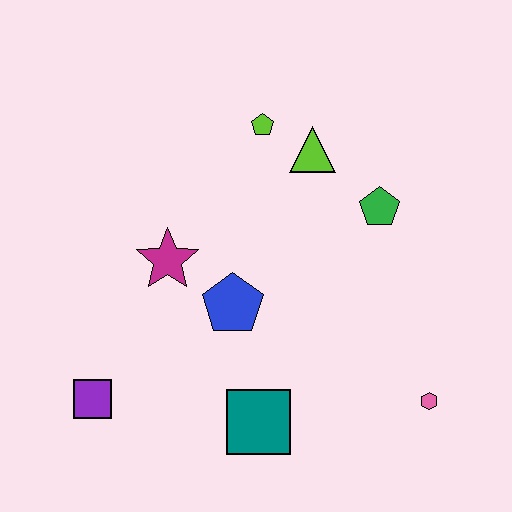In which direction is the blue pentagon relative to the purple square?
The blue pentagon is to the right of the purple square.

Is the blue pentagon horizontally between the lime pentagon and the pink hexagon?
No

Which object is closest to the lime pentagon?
The lime triangle is closest to the lime pentagon.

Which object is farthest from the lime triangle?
The purple square is farthest from the lime triangle.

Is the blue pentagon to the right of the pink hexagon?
No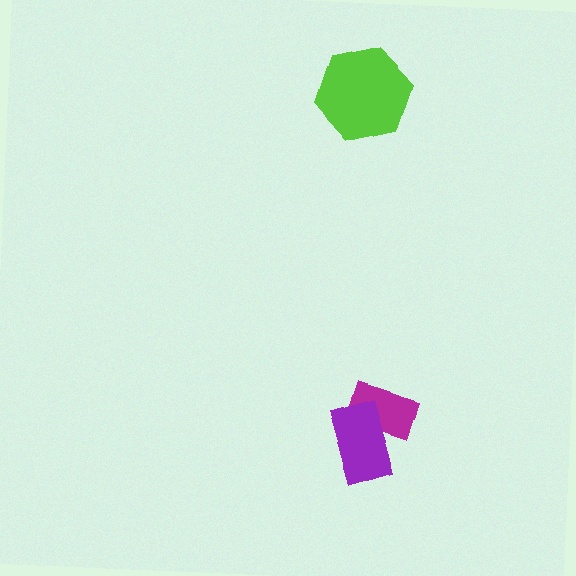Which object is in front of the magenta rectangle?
The purple rectangle is in front of the magenta rectangle.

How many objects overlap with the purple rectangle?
1 object overlaps with the purple rectangle.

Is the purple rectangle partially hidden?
No, no other shape covers it.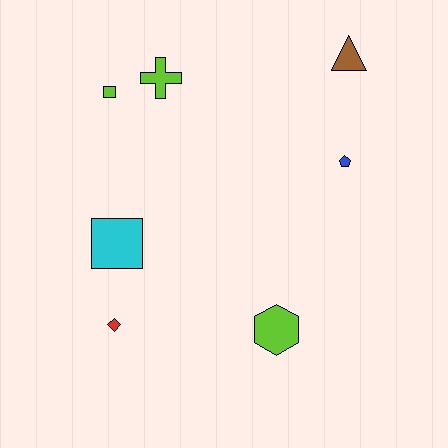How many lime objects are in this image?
There are 3 lime objects.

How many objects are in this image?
There are 7 objects.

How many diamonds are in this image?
There is 1 diamond.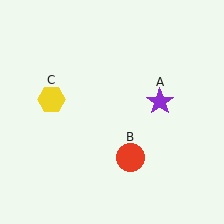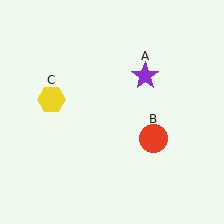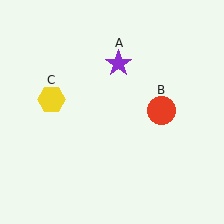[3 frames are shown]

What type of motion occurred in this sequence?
The purple star (object A), red circle (object B) rotated counterclockwise around the center of the scene.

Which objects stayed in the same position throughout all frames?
Yellow hexagon (object C) remained stationary.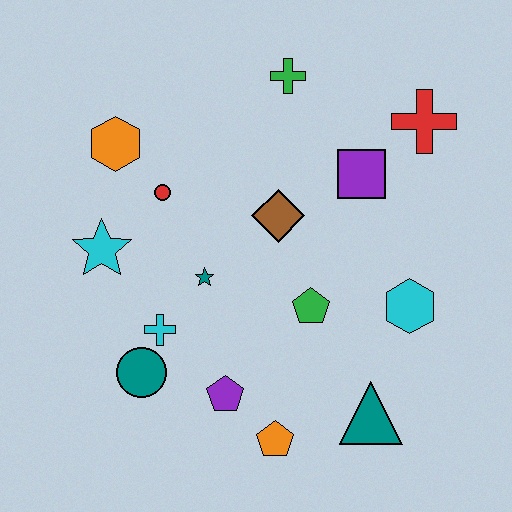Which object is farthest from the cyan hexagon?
The orange hexagon is farthest from the cyan hexagon.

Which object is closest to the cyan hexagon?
The green pentagon is closest to the cyan hexagon.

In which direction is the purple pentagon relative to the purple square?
The purple pentagon is below the purple square.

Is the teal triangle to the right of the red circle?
Yes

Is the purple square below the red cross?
Yes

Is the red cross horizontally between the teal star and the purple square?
No